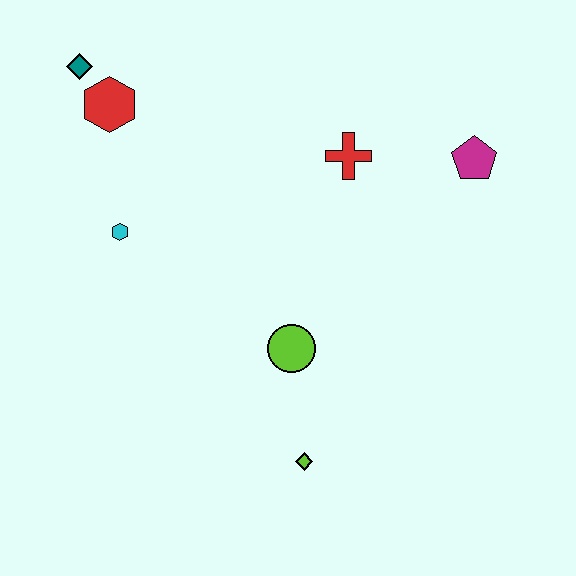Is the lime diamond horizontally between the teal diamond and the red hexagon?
No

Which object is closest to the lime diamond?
The lime circle is closest to the lime diamond.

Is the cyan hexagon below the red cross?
Yes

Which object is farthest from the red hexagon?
The lime diamond is farthest from the red hexagon.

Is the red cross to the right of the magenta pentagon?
No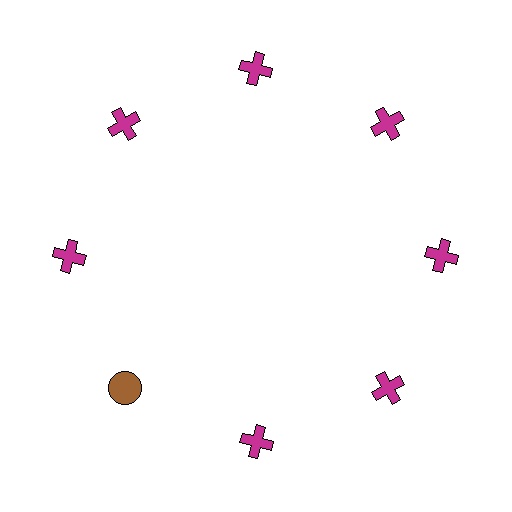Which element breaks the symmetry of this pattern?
The brown circle at roughly the 8 o'clock position breaks the symmetry. All other shapes are magenta crosses.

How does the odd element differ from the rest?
It differs in both color (brown instead of magenta) and shape (circle instead of cross).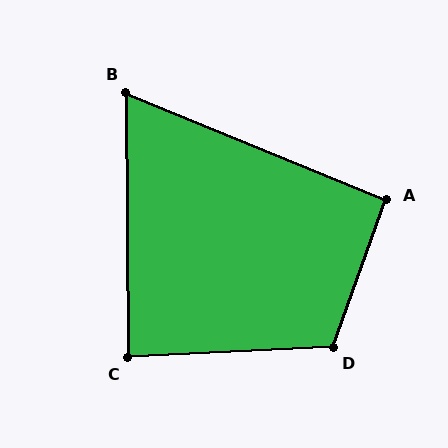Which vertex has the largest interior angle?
D, at approximately 113 degrees.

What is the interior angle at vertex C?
Approximately 88 degrees (approximately right).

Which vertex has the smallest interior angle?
B, at approximately 67 degrees.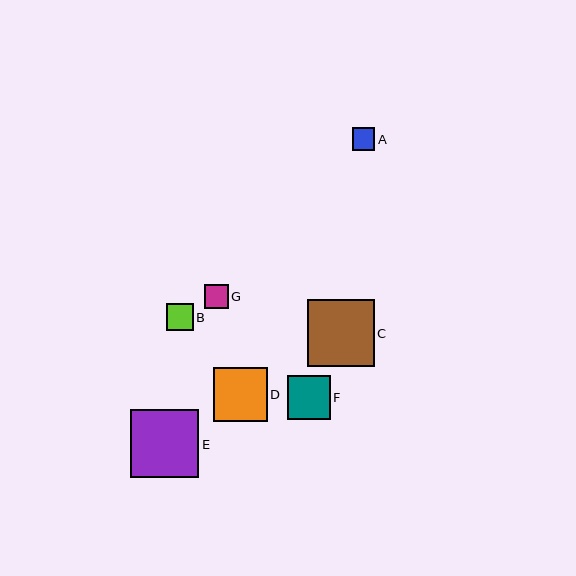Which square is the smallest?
Square A is the smallest with a size of approximately 23 pixels.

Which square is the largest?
Square E is the largest with a size of approximately 68 pixels.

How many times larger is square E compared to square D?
Square E is approximately 1.3 times the size of square D.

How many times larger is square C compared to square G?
Square C is approximately 2.8 times the size of square G.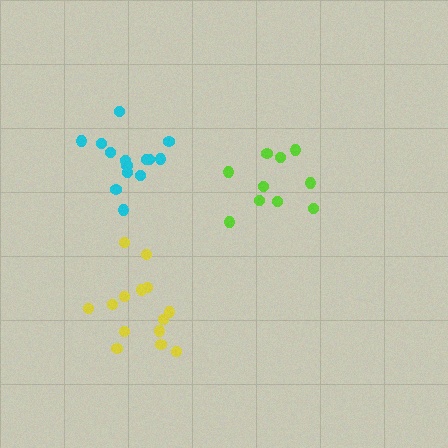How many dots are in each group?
Group 1: 10 dots, Group 2: 14 dots, Group 3: 14 dots (38 total).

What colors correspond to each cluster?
The clusters are colored: lime, yellow, cyan.